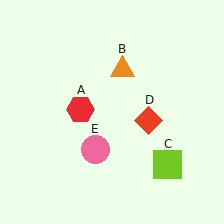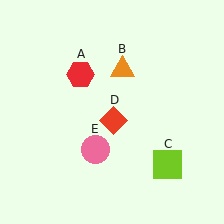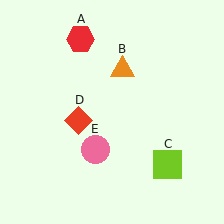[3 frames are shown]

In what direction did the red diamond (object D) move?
The red diamond (object D) moved left.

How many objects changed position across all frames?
2 objects changed position: red hexagon (object A), red diamond (object D).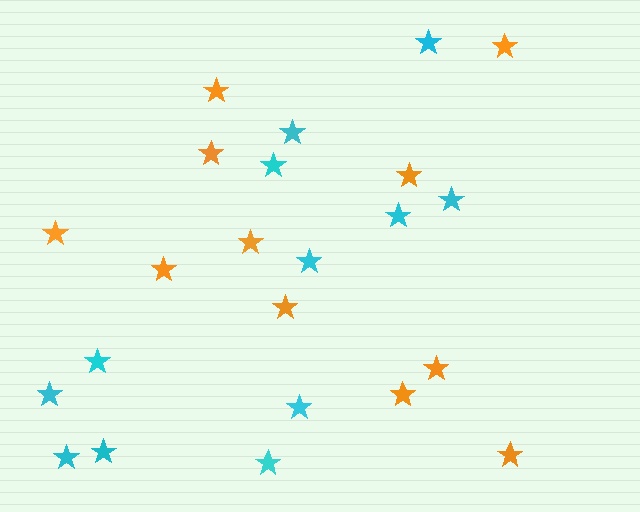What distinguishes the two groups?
There are 2 groups: one group of orange stars (11) and one group of cyan stars (12).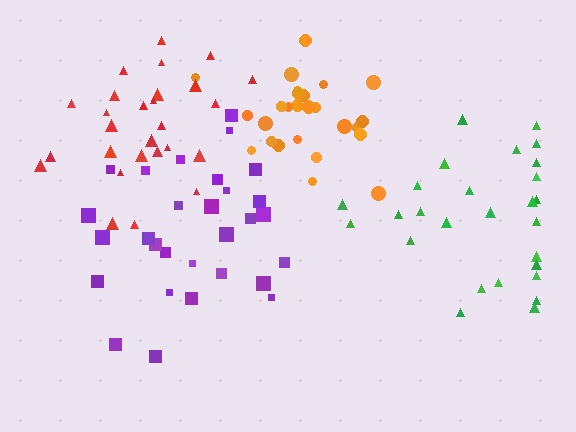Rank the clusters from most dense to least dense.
orange, red, purple, green.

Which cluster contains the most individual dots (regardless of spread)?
Orange (29).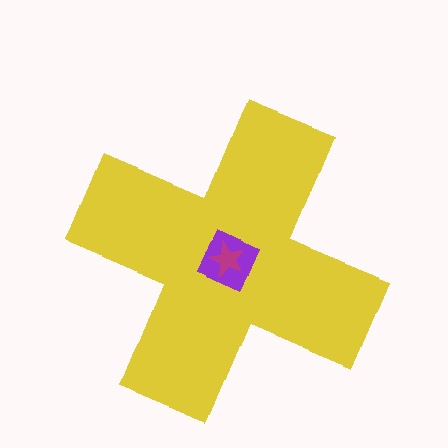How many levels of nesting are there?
3.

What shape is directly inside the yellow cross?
The purple square.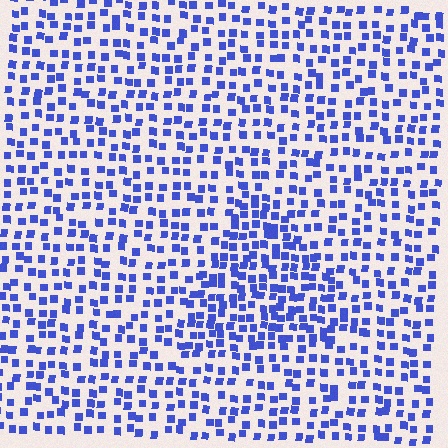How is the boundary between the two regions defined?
The boundary is defined by a change in element density (approximately 1.7x ratio). All elements are the same color, size, and shape.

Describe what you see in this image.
The image contains small blue elements arranged at two different densities. A triangle-shaped region is visible where the elements are more densely packed than the surrounding area.